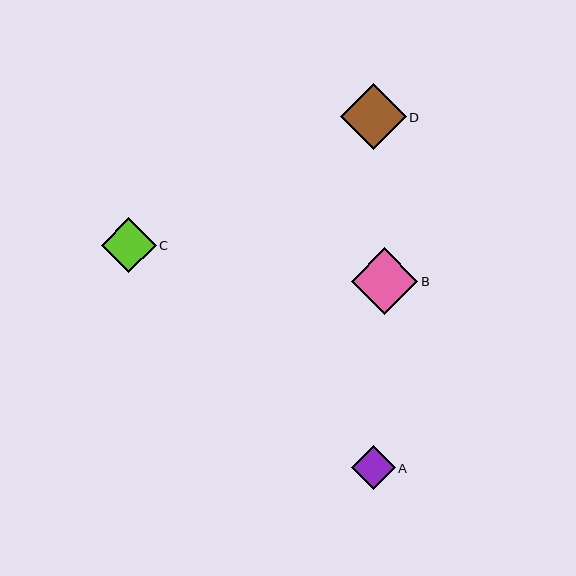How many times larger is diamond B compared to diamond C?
Diamond B is approximately 1.2 times the size of diamond C.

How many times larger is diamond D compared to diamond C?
Diamond D is approximately 1.2 times the size of diamond C.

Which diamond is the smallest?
Diamond A is the smallest with a size of approximately 43 pixels.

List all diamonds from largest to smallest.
From largest to smallest: B, D, C, A.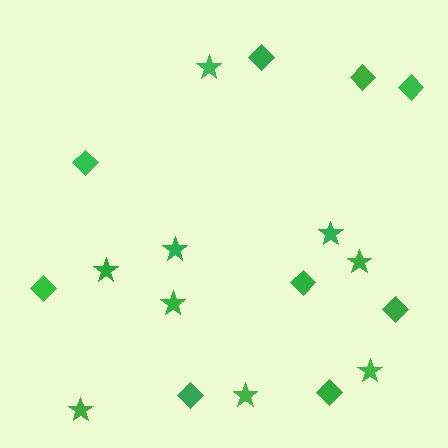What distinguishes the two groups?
There are 2 groups: one group of stars (9) and one group of diamonds (9).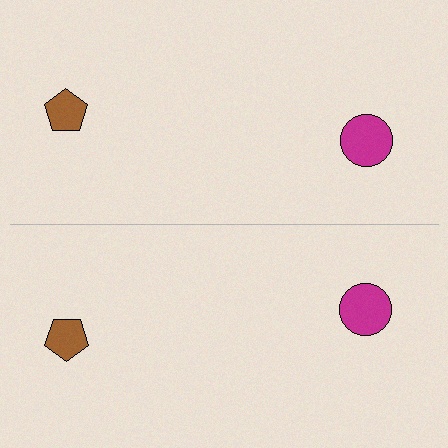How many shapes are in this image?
There are 4 shapes in this image.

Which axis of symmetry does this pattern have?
The pattern has a horizontal axis of symmetry running through the center of the image.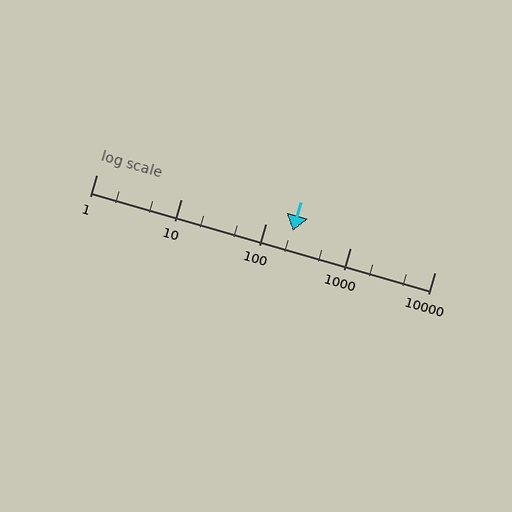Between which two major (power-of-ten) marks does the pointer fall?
The pointer is between 100 and 1000.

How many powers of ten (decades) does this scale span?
The scale spans 4 decades, from 1 to 10000.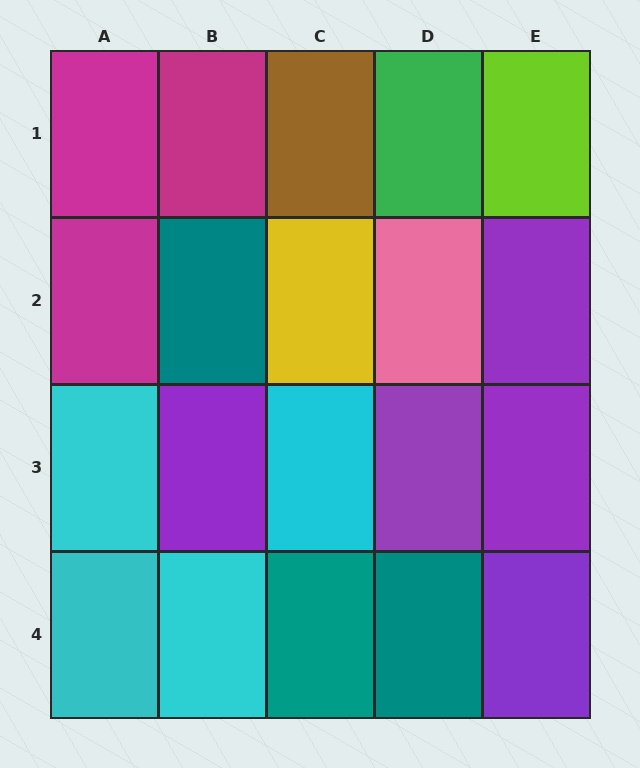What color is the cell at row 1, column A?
Magenta.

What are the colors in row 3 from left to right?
Cyan, purple, cyan, purple, purple.